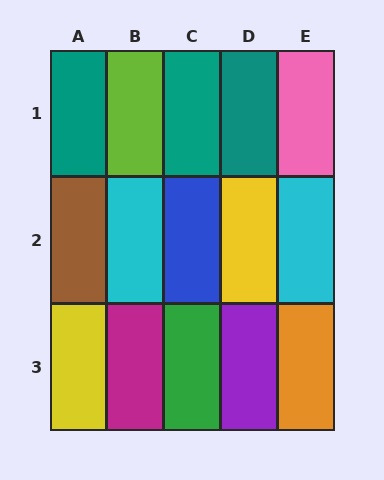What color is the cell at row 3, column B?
Magenta.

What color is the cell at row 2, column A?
Brown.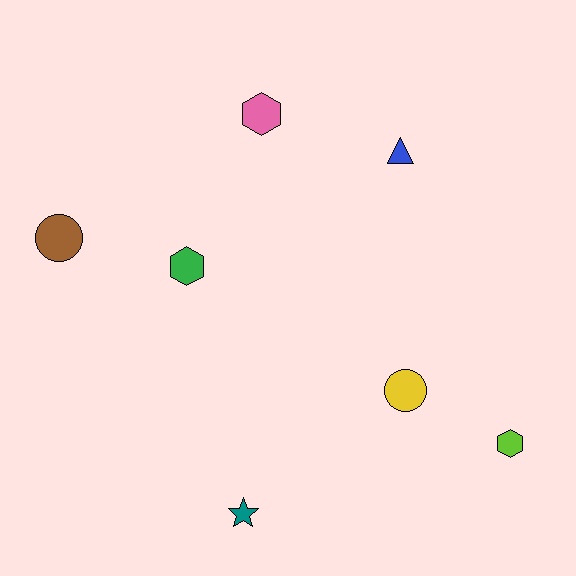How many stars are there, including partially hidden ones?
There is 1 star.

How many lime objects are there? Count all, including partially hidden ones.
There is 1 lime object.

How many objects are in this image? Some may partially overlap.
There are 7 objects.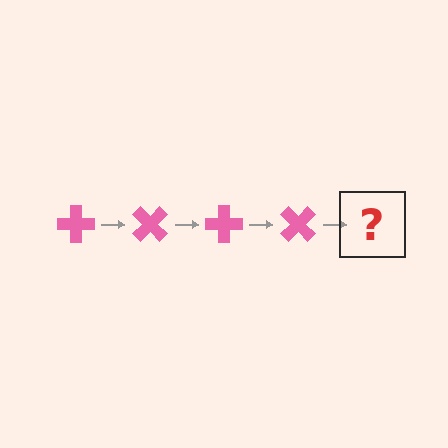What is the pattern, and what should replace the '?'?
The pattern is that the cross rotates 45 degrees each step. The '?' should be a pink cross rotated 180 degrees.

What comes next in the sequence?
The next element should be a pink cross rotated 180 degrees.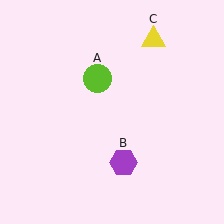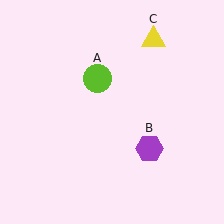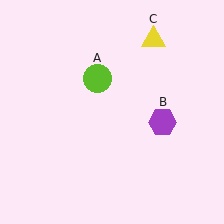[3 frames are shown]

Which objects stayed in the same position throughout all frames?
Lime circle (object A) and yellow triangle (object C) remained stationary.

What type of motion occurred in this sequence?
The purple hexagon (object B) rotated counterclockwise around the center of the scene.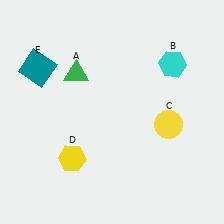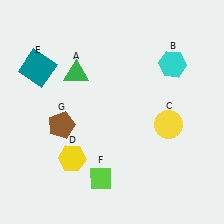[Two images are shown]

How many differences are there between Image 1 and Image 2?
There are 2 differences between the two images.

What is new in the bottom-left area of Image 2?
A lime diamond (F) was added in the bottom-left area of Image 2.